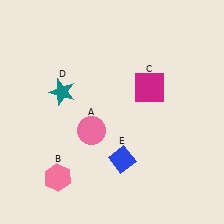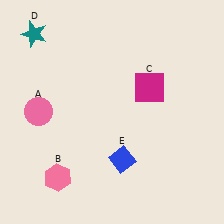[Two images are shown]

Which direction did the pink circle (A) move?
The pink circle (A) moved left.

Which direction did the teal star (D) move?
The teal star (D) moved up.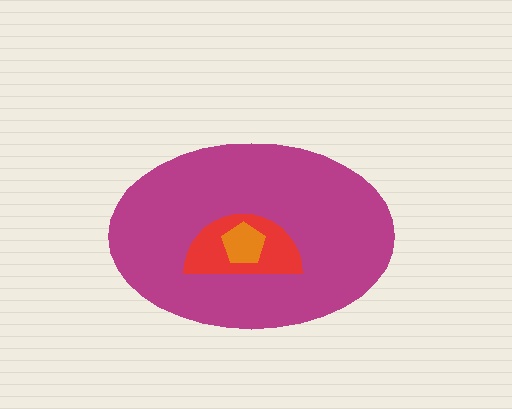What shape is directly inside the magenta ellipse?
The red semicircle.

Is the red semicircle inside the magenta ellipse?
Yes.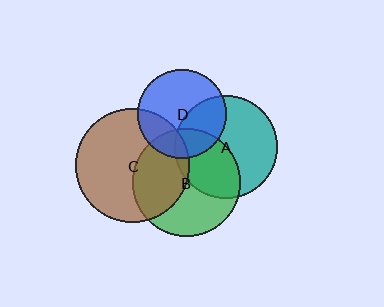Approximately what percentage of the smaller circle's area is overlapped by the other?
Approximately 25%.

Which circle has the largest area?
Circle C (brown).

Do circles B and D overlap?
Yes.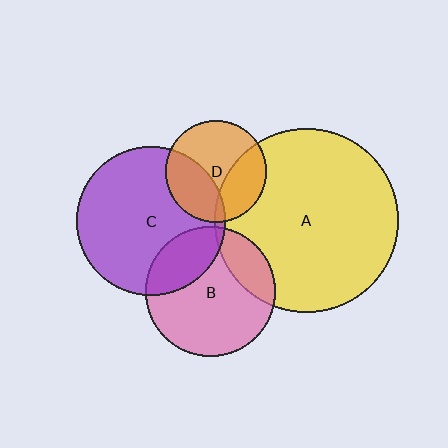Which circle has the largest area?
Circle A (yellow).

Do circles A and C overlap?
Yes.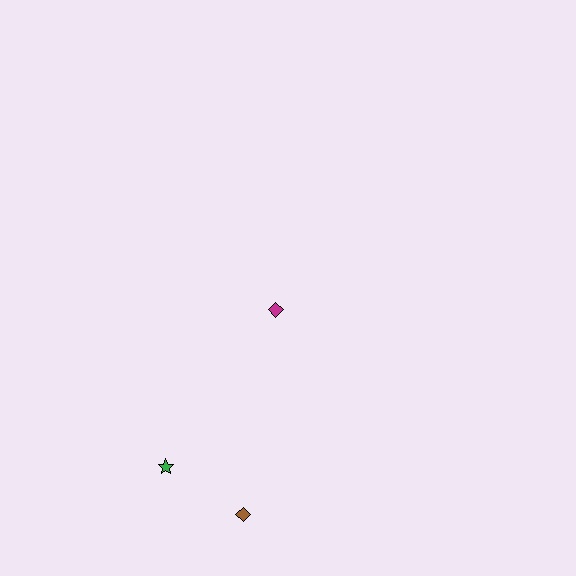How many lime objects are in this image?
There are no lime objects.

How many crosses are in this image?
There are no crosses.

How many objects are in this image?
There are 3 objects.